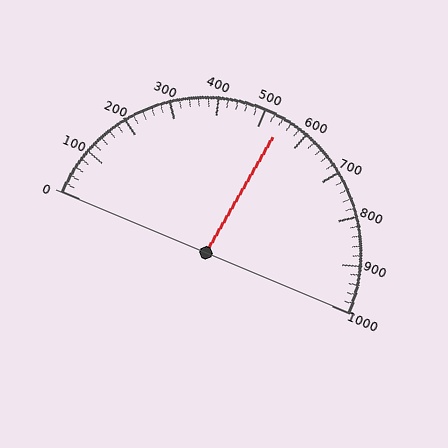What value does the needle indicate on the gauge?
The needle indicates approximately 540.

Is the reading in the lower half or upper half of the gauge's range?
The reading is in the upper half of the range (0 to 1000).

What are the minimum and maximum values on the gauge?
The gauge ranges from 0 to 1000.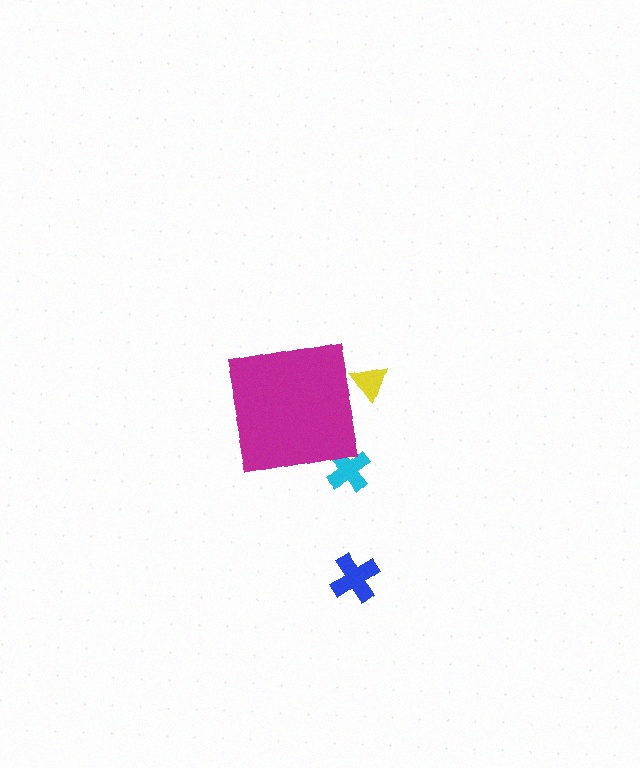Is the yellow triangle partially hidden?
Yes, the yellow triangle is partially hidden behind the magenta square.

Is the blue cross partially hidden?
No, the blue cross is fully visible.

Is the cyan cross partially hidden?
Yes, the cyan cross is partially hidden behind the magenta square.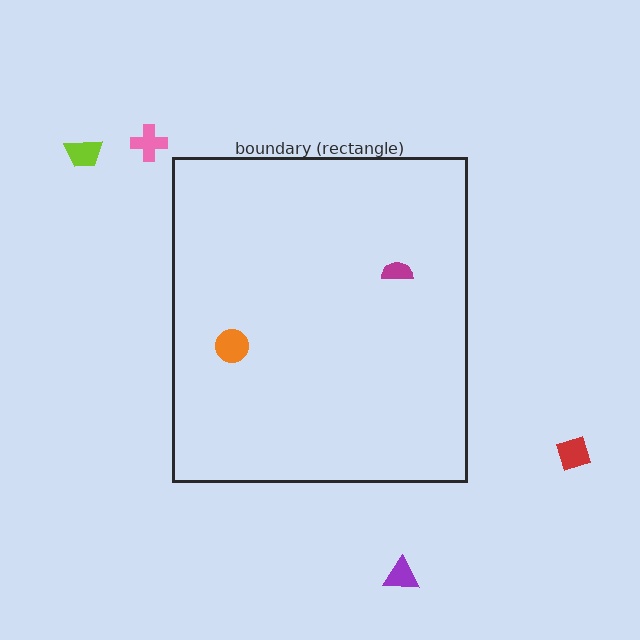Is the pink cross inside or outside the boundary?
Outside.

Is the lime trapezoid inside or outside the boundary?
Outside.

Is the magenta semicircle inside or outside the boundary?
Inside.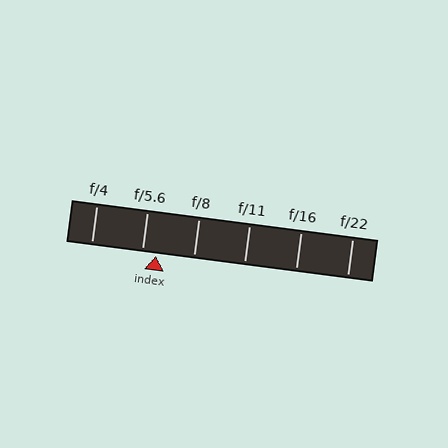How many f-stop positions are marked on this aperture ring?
There are 6 f-stop positions marked.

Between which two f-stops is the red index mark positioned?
The index mark is between f/5.6 and f/8.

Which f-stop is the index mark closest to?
The index mark is closest to f/5.6.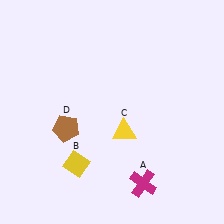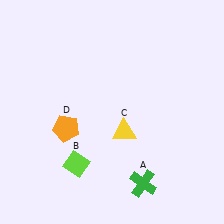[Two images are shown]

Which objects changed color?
A changed from magenta to green. B changed from yellow to lime. D changed from brown to orange.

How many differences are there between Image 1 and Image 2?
There are 3 differences between the two images.